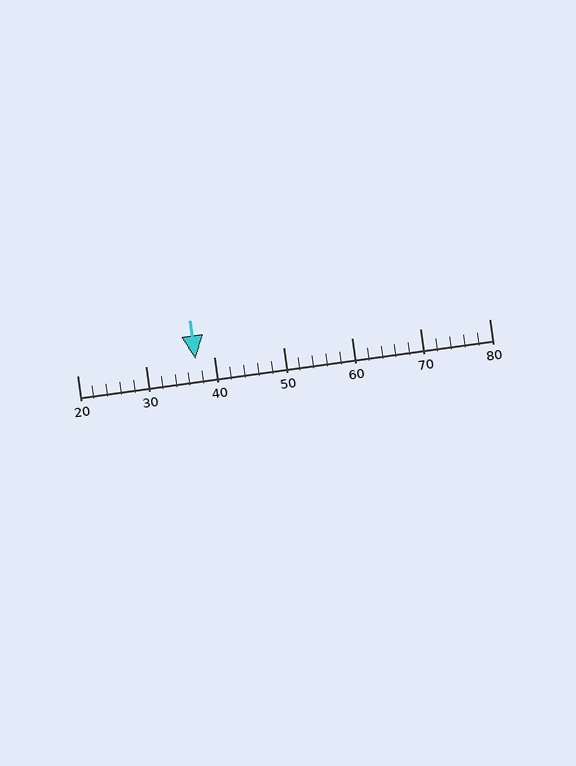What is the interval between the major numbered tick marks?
The major tick marks are spaced 10 units apart.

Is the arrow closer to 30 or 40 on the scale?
The arrow is closer to 40.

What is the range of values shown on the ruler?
The ruler shows values from 20 to 80.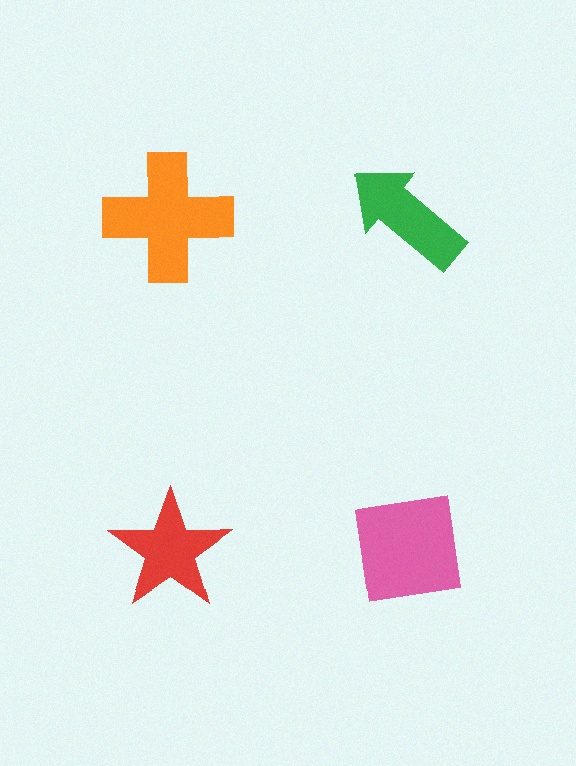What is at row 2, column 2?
A pink square.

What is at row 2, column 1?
A red star.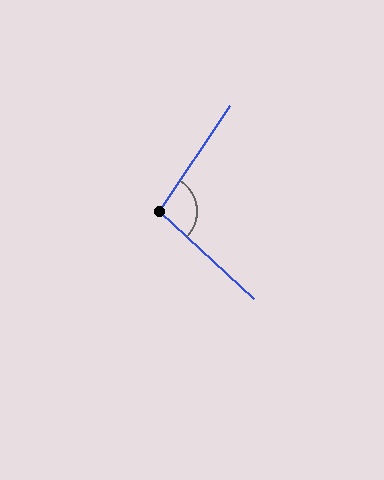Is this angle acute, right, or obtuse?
It is obtuse.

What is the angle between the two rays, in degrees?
Approximately 99 degrees.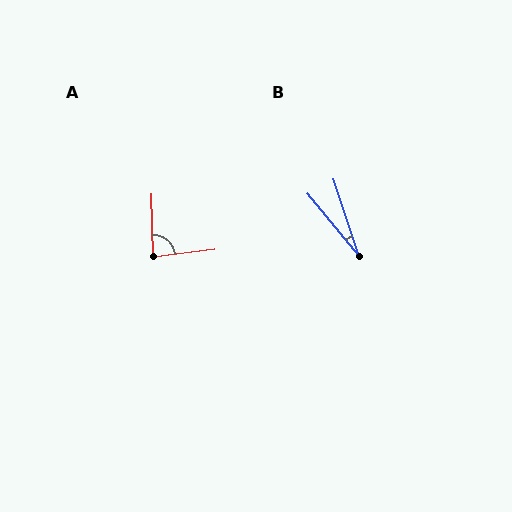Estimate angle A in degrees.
Approximately 85 degrees.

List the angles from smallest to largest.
B (21°), A (85°).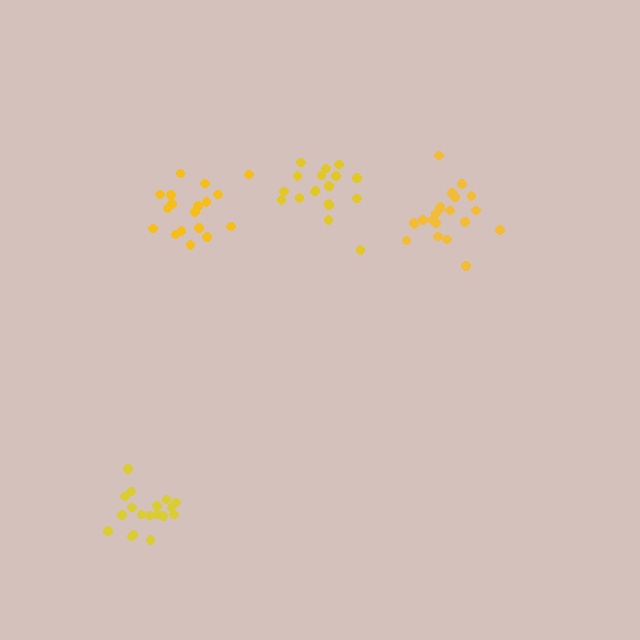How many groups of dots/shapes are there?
There are 4 groups.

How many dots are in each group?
Group 1: 18 dots, Group 2: 18 dots, Group 3: 21 dots, Group 4: 18 dots (75 total).